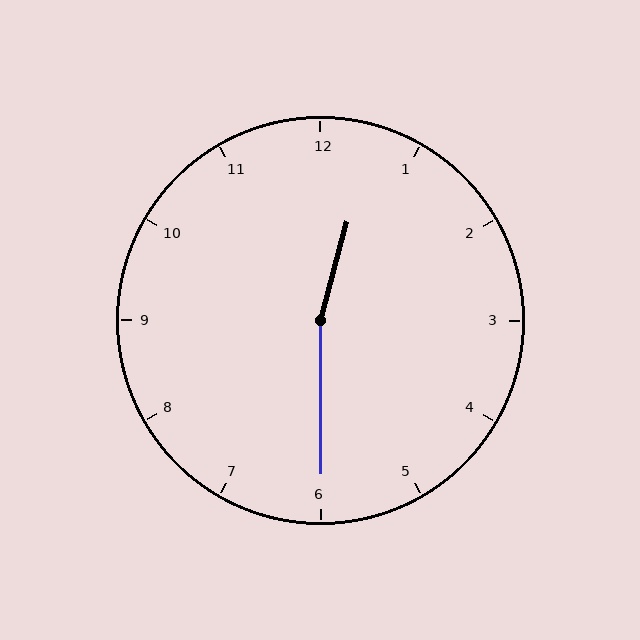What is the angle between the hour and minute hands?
Approximately 165 degrees.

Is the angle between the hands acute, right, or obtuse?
It is obtuse.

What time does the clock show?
12:30.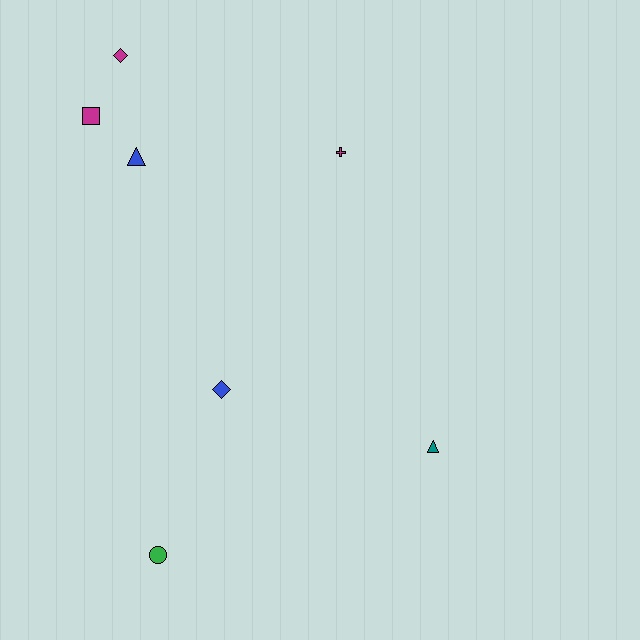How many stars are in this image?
There are no stars.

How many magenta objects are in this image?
There are 3 magenta objects.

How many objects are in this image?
There are 7 objects.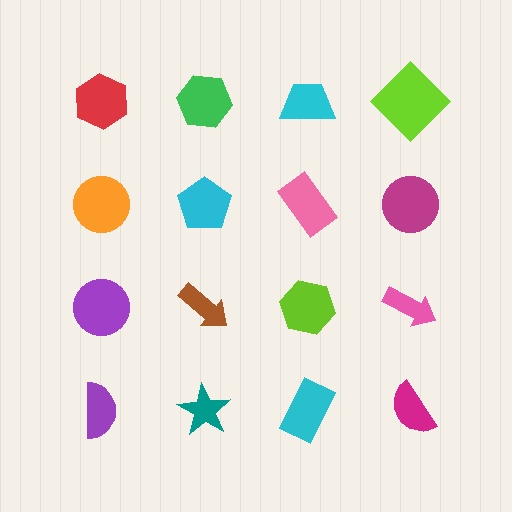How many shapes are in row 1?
4 shapes.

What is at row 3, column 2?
A brown arrow.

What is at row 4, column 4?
A magenta semicircle.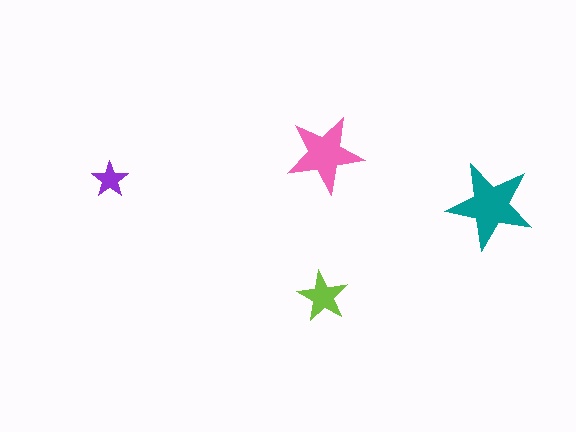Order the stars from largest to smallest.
the teal one, the pink one, the lime one, the purple one.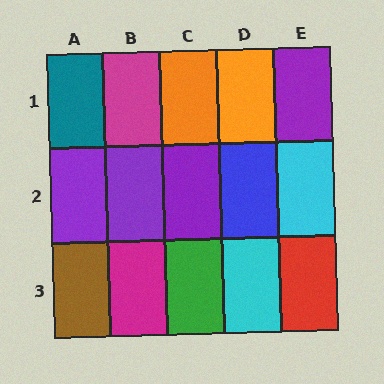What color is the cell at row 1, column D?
Orange.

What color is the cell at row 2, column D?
Blue.